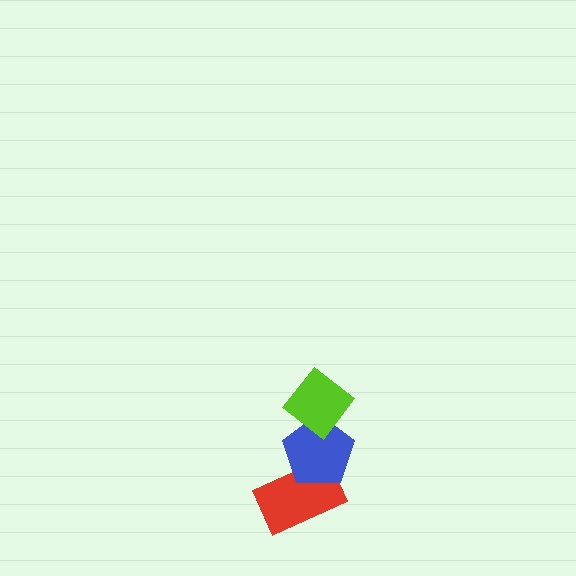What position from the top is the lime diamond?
The lime diamond is 1st from the top.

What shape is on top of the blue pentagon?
The lime diamond is on top of the blue pentagon.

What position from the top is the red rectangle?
The red rectangle is 3rd from the top.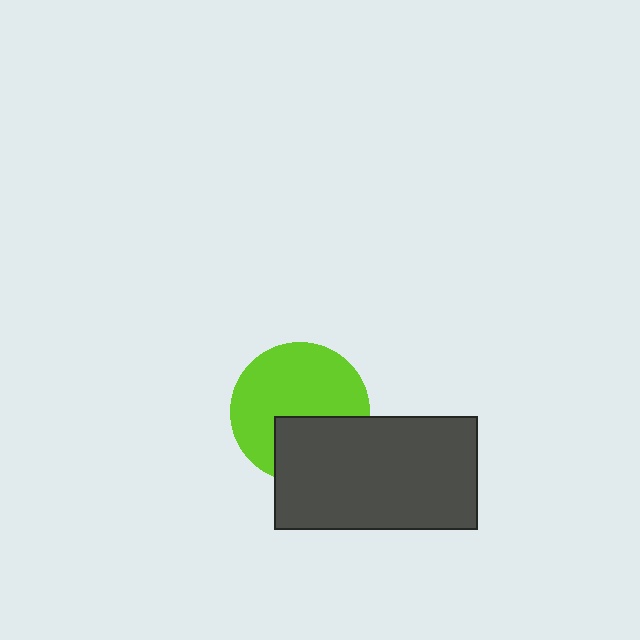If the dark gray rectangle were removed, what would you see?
You would see the complete lime circle.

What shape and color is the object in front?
The object in front is a dark gray rectangle.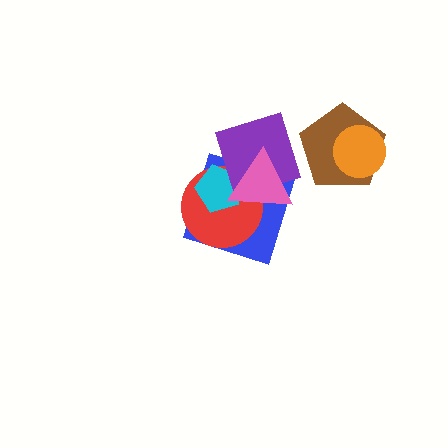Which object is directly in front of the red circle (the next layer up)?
The cyan pentagon is directly in front of the red circle.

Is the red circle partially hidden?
Yes, it is partially covered by another shape.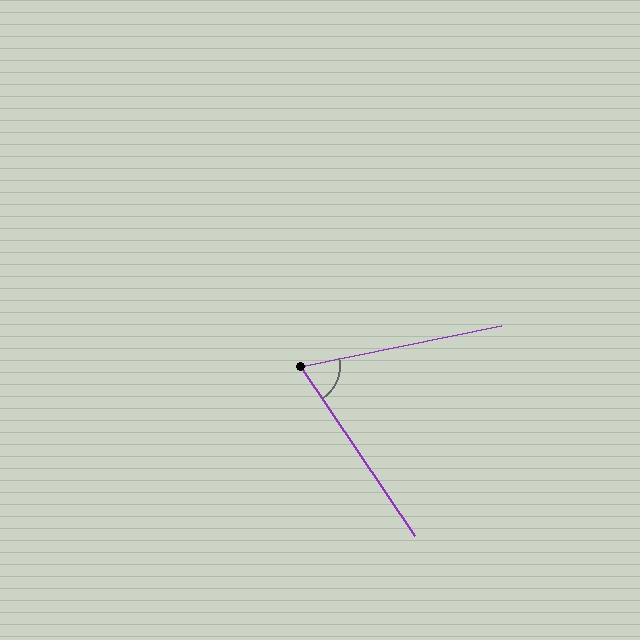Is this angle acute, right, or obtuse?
It is acute.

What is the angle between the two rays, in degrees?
Approximately 68 degrees.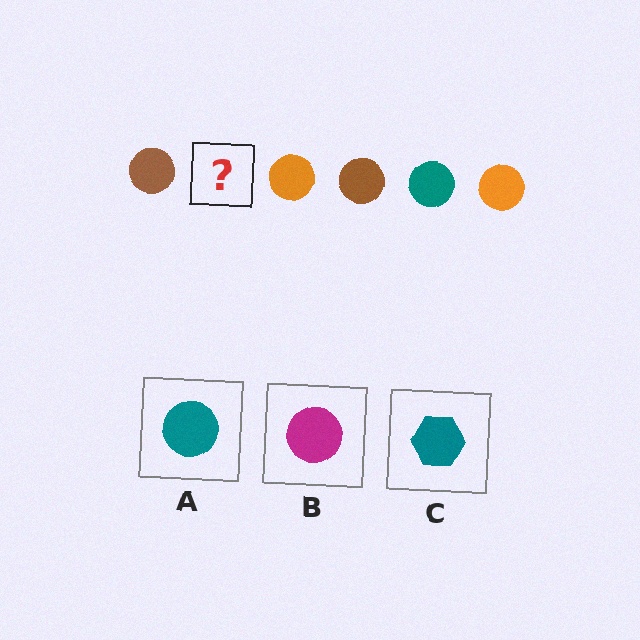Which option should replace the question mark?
Option A.